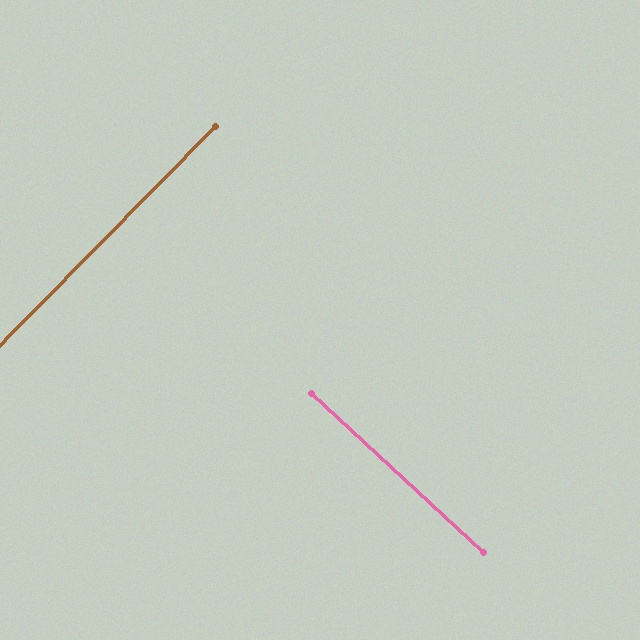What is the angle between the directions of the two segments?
Approximately 88 degrees.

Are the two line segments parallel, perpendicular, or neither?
Perpendicular — they meet at approximately 88°.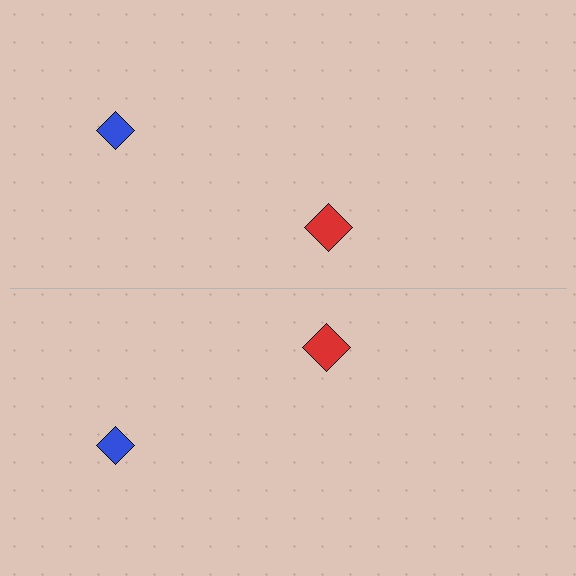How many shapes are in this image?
There are 4 shapes in this image.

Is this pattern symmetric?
Yes, this pattern has bilateral (reflection) symmetry.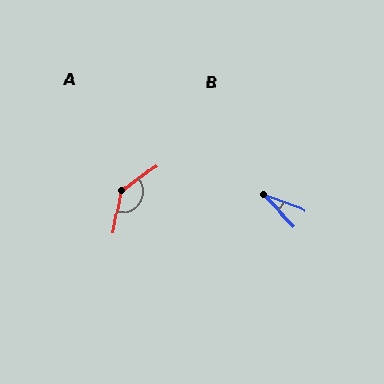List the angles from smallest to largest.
B (26°), A (137°).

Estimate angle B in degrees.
Approximately 26 degrees.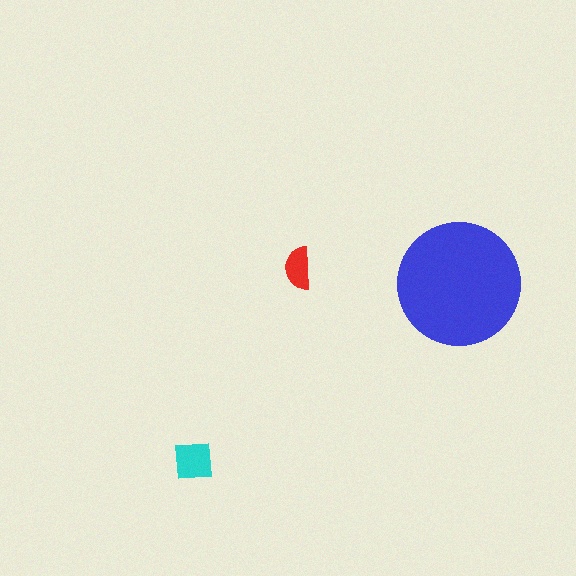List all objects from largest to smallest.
The blue circle, the cyan square, the red semicircle.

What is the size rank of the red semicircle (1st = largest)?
3rd.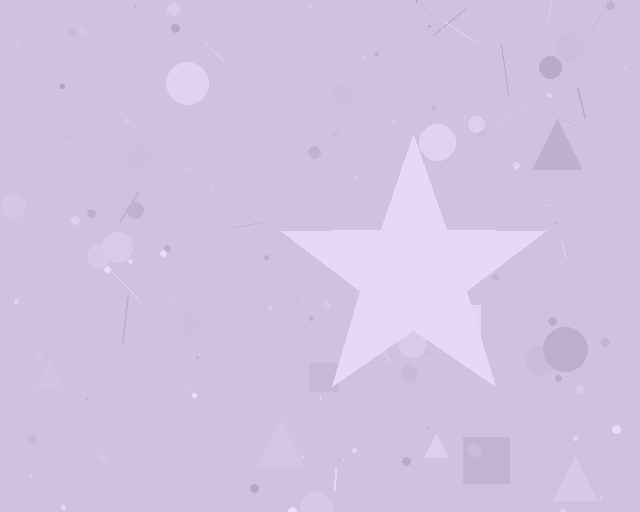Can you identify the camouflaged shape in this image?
The camouflaged shape is a star.